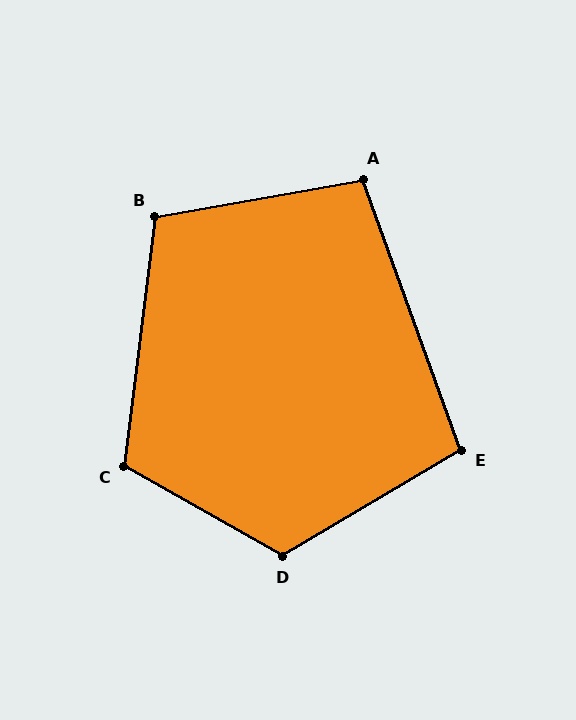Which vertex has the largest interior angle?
D, at approximately 120 degrees.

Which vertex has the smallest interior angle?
A, at approximately 100 degrees.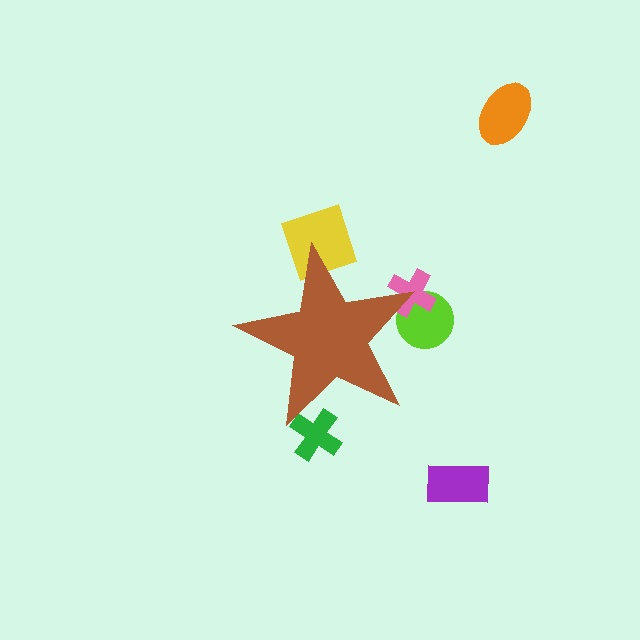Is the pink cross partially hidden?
Yes, the pink cross is partially hidden behind the brown star.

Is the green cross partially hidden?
Yes, the green cross is partially hidden behind the brown star.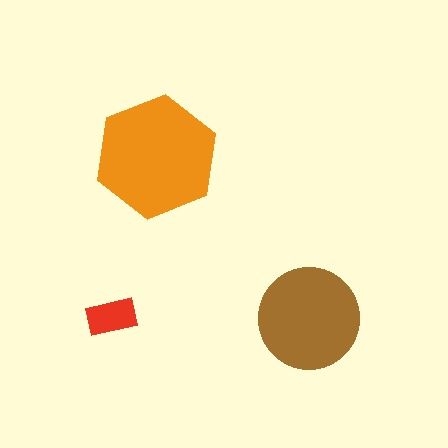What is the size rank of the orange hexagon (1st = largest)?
1st.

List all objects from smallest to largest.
The red rectangle, the brown circle, the orange hexagon.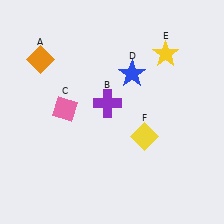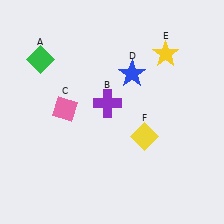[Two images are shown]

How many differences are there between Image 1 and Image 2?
There is 1 difference between the two images.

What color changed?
The diamond (A) changed from orange in Image 1 to green in Image 2.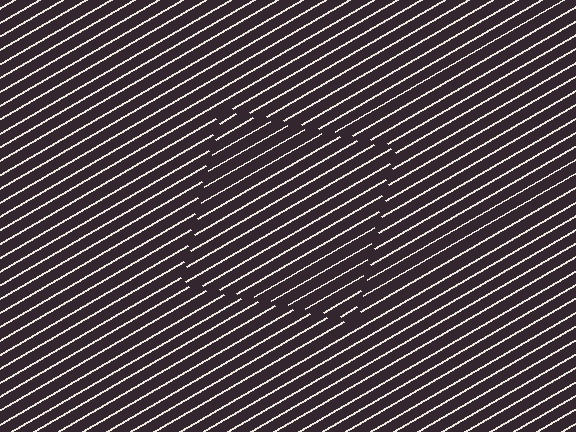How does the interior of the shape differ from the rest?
The interior of the shape contains the same grating, shifted by half a period — the contour is defined by the phase discontinuity where line-ends from the inner and outer gratings abut.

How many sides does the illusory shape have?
4 sides — the line-ends trace a square.